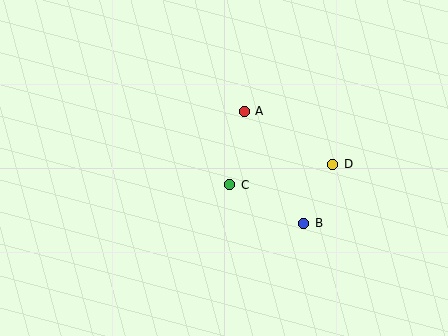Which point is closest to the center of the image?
Point C at (230, 185) is closest to the center.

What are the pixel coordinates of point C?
Point C is at (230, 185).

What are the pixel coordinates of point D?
Point D is at (333, 164).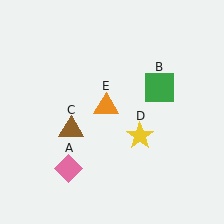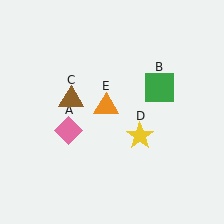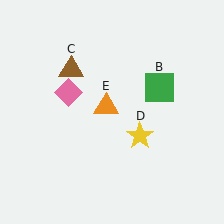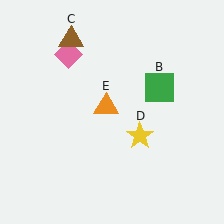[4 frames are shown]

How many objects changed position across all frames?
2 objects changed position: pink diamond (object A), brown triangle (object C).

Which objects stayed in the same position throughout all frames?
Green square (object B) and yellow star (object D) and orange triangle (object E) remained stationary.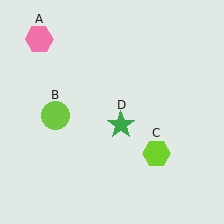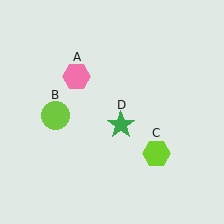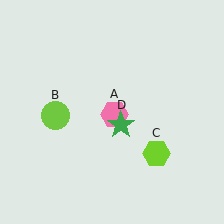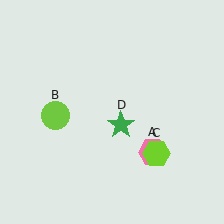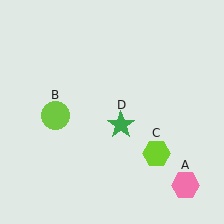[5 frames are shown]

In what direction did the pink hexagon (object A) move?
The pink hexagon (object A) moved down and to the right.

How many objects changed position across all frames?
1 object changed position: pink hexagon (object A).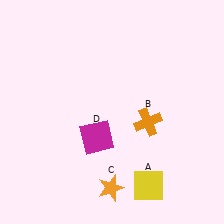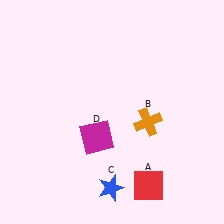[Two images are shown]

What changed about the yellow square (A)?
In Image 1, A is yellow. In Image 2, it changed to red.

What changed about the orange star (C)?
In Image 1, C is orange. In Image 2, it changed to blue.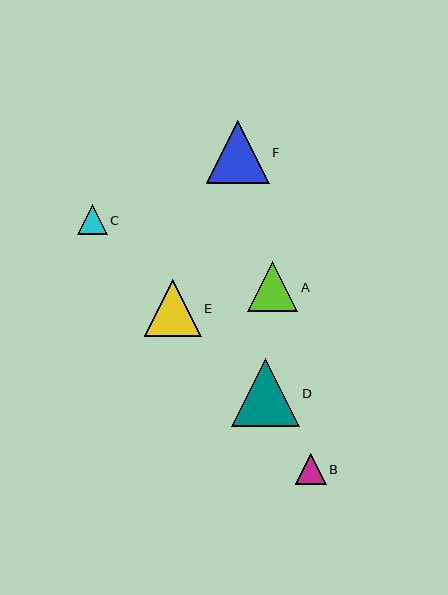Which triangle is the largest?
Triangle D is the largest with a size of approximately 68 pixels.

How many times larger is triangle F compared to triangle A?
Triangle F is approximately 1.2 times the size of triangle A.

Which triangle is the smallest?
Triangle C is the smallest with a size of approximately 29 pixels.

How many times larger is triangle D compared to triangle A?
Triangle D is approximately 1.4 times the size of triangle A.